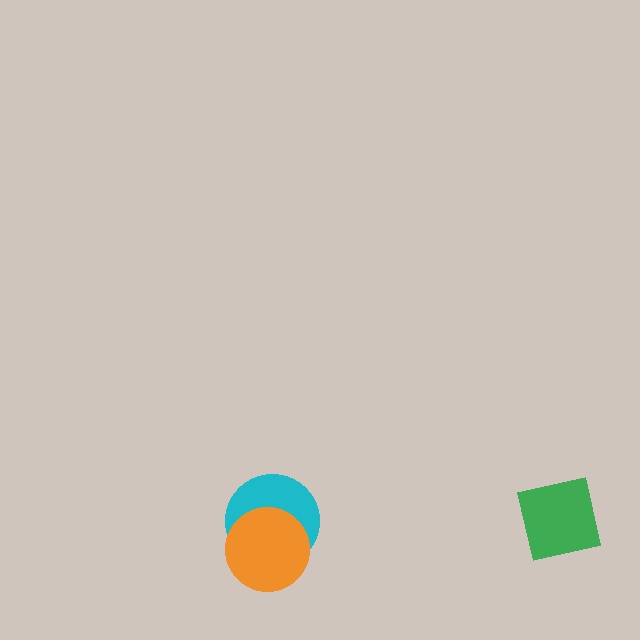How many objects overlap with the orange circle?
1 object overlaps with the orange circle.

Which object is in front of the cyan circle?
The orange circle is in front of the cyan circle.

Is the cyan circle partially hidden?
Yes, it is partially covered by another shape.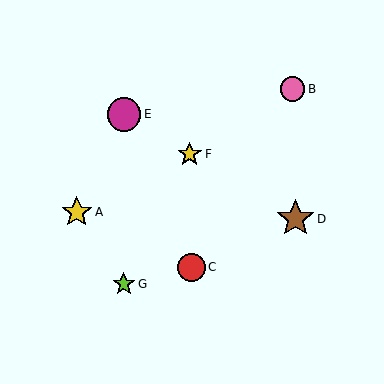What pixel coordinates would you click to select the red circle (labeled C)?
Click at (191, 267) to select the red circle C.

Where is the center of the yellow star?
The center of the yellow star is at (77, 212).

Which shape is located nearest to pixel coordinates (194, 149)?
The yellow star (labeled F) at (190, 154) is nearest to that location.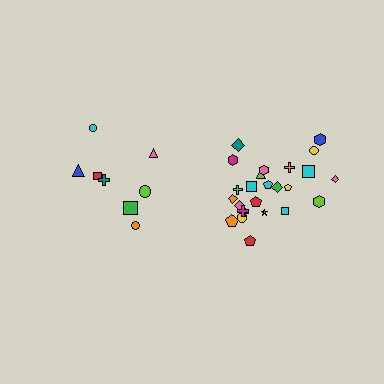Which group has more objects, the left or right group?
The right group.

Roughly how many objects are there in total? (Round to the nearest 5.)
Roughly 35 objects in total.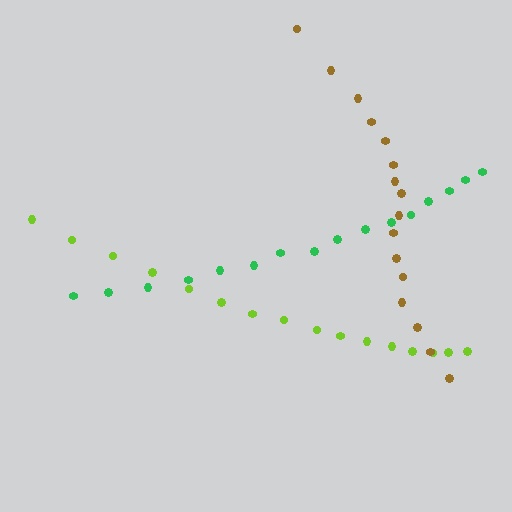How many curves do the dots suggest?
There are 3 distinct paths.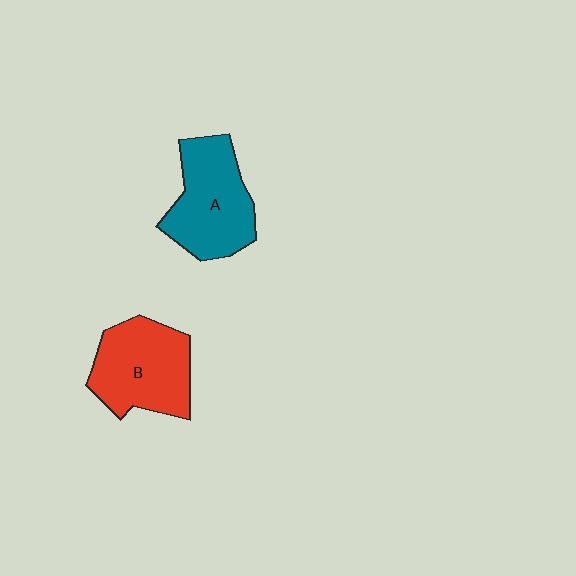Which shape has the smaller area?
Shape A (teal).